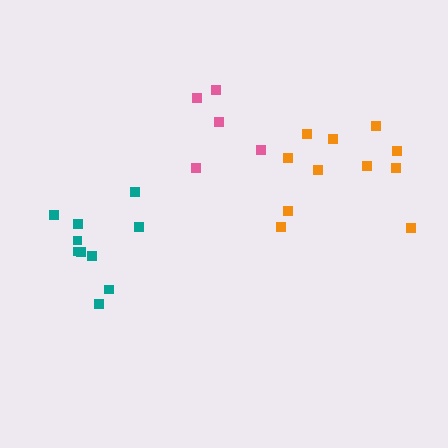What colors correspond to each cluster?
The clusters are colored: orange, pink, teal.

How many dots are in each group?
Group 1: 11 dots, Group 2: 5 dots, Group 3: 10 dots (26 total).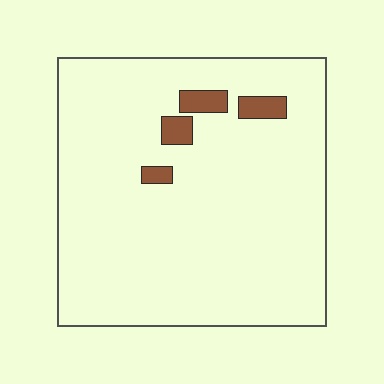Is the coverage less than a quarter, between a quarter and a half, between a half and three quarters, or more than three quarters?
Less than a quarter.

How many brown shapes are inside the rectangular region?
4.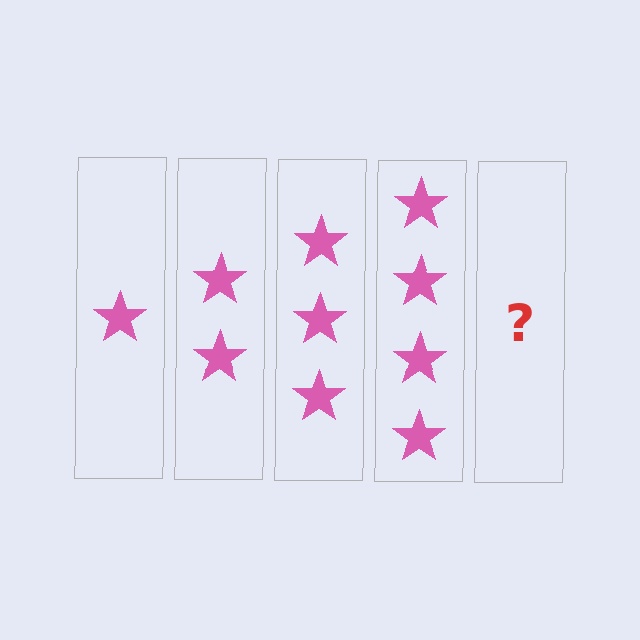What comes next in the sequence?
The next element should be 5 stars.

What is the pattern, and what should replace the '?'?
The pattern is that each step adds one more star. The '?' should be 5 stars.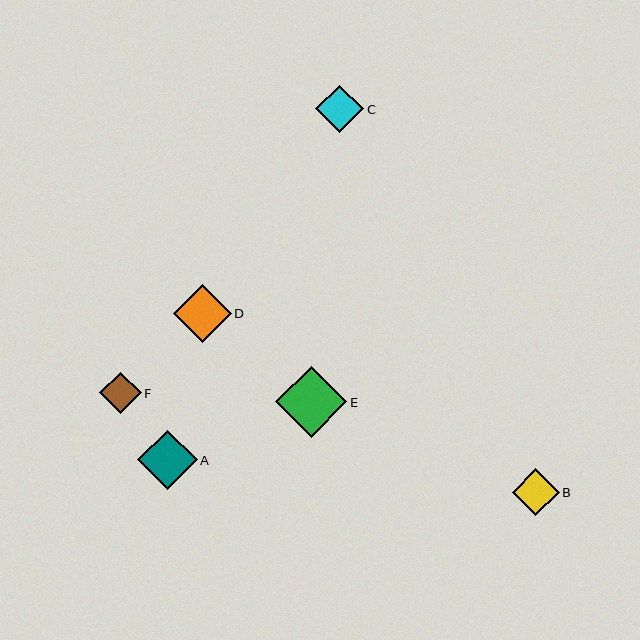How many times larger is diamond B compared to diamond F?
Diamond B is approximately 1.1 times the size of diamond F.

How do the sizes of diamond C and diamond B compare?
Diamond C and diamond B are approximately the same size.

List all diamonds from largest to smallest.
From largest to smallest: E, A, D, C, B, F.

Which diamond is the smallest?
Diamond F is the smallest with a size of approximately 42 pixels.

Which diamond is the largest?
Diamond E is the largest with a size of approximately 71 pixels.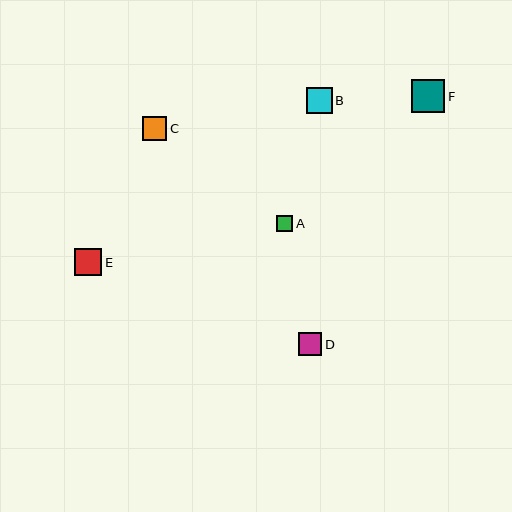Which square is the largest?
Square F is the largest with a size of approximately 33 pixels.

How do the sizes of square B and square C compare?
Square B and square C are approximately the same size.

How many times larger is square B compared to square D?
Square B is approximately 1.1 times the size of square D.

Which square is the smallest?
Square A is the smallest with a size of approximately 17 pixels.